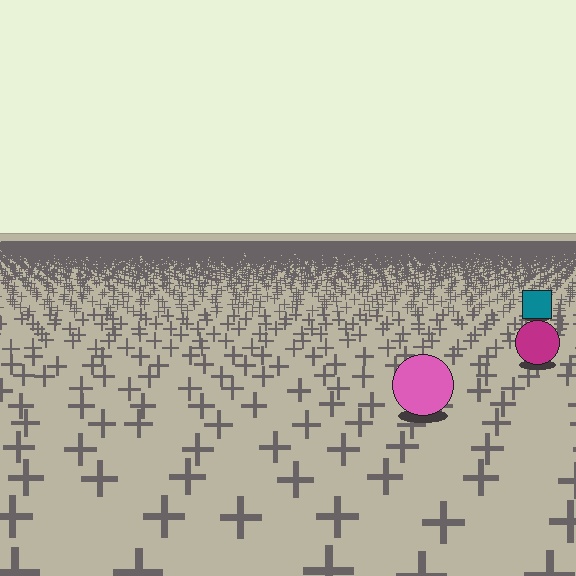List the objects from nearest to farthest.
From nearest to farthest: the pink circle, the magenta circle, the teal square.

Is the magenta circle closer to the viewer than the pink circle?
No. The pink circle is closer — you can tell from the texture gradient: the ground texture is coarser near it.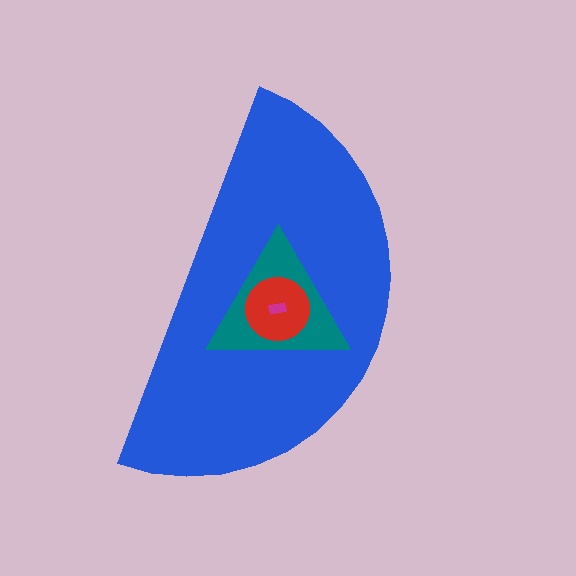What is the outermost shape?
The blue semicircle.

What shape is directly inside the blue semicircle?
The teal triangle.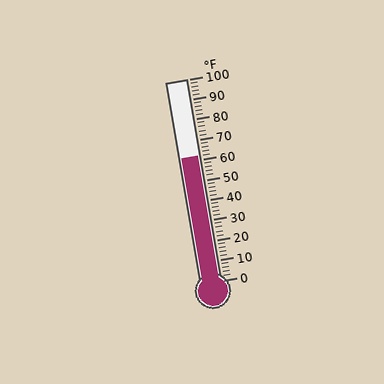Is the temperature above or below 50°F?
The temperature is above 50°F.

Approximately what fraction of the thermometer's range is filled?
The thermometer is filled to approximately 60% of its range.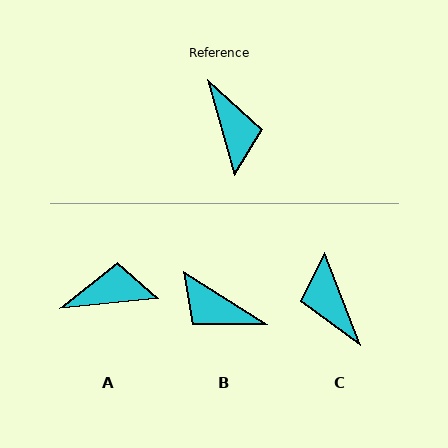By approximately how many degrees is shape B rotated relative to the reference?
Approximately 139 degrees clockwise.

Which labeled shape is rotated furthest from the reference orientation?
C, about 175 degrees away.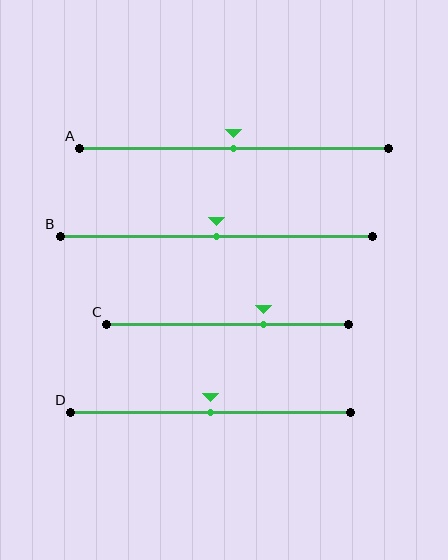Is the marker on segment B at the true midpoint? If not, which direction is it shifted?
Yes, the marker on segment B is at the true midpoint.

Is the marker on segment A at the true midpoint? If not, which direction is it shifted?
Yes, the marker on segment A is at the true midpoint.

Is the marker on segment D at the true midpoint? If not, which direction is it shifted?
Yes, the marker on segment D is at the true midpoint.